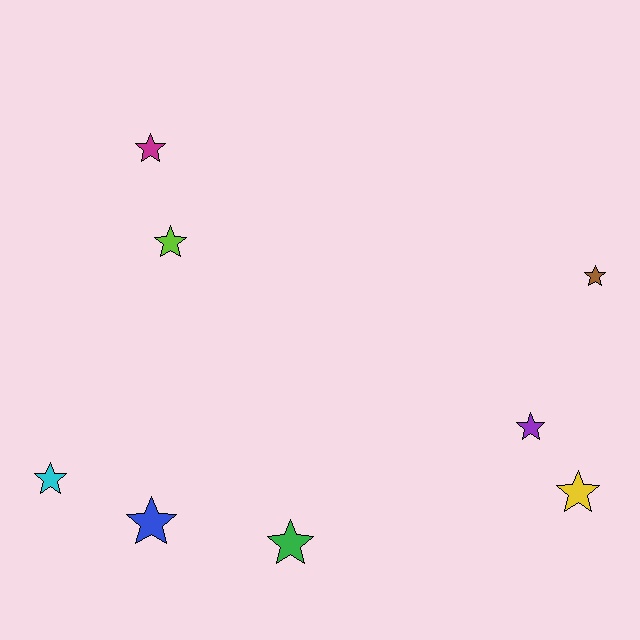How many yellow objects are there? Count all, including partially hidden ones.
There is 1 yellow object.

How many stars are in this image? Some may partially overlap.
There are 8 stars.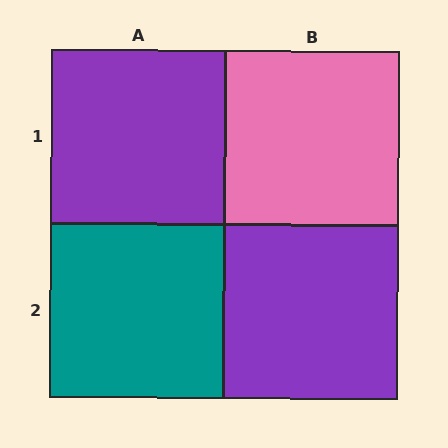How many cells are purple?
2 cells are purple.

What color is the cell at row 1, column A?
Purple.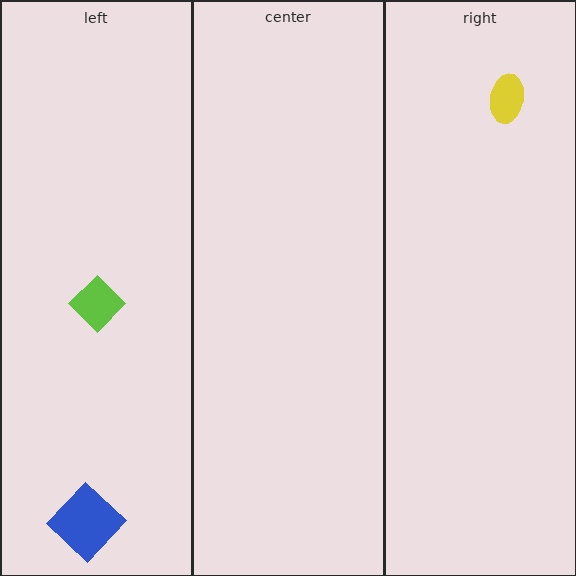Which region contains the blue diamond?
The left region.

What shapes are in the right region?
The yellow ellipse.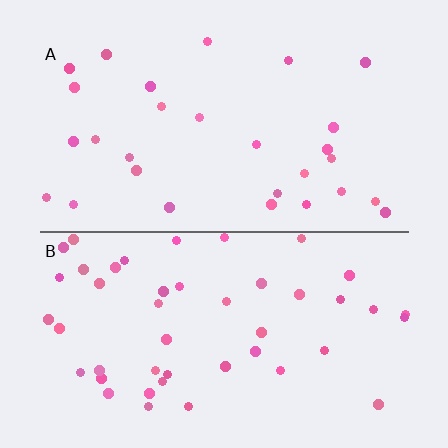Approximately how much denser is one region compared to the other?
Approximately 1.6× — region B over region A.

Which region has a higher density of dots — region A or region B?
B (the bottom).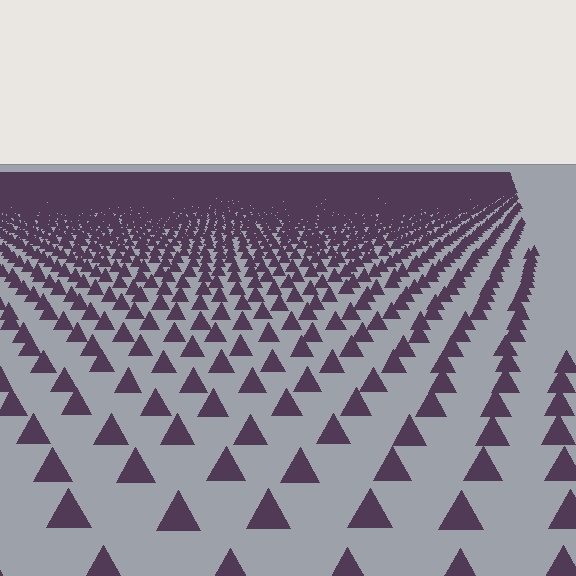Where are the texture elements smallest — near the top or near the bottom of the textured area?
Near the top.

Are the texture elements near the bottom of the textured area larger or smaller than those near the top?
Larger. Near the bottom, elements are closer to the viewer and appear at a bigger on-screen size.